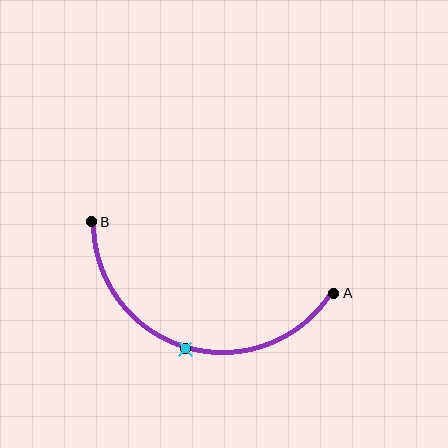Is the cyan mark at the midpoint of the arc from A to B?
Yes. The cyan mark lies on the arc at equal arc-length from both A and B — it is the arc midpoint.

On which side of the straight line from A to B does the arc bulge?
The arc bulges below the straight line connecting A and B.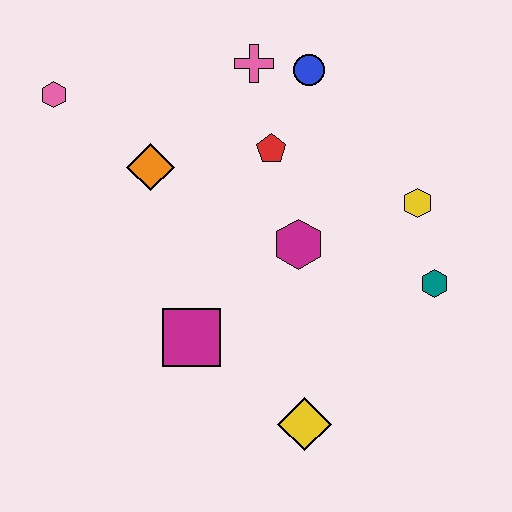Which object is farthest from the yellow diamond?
The pink hexagon is farthest from the yellow diamond.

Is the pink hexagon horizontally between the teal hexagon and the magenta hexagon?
No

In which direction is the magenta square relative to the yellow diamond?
The magenta square is to the left of the yellow diamond.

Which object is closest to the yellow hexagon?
The teal hexagon is closest to the yellow hexagon.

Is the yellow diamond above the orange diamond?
No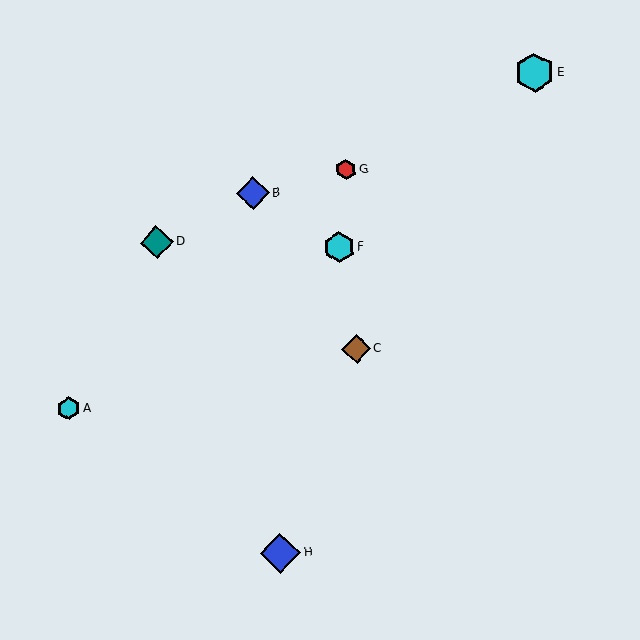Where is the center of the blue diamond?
The center of the blue diamond is at (253, 193).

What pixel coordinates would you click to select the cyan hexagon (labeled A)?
Click at (69, 408) to select the cyan hexagon A.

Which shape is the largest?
The blue diamond (labeled H) is the largest.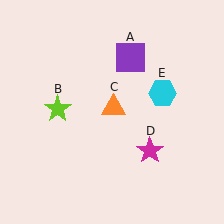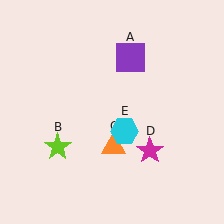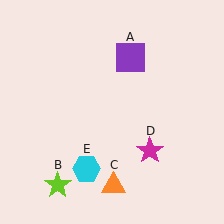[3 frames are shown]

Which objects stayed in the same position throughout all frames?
Purple square (object A) and magenta star (object D) remained stationary.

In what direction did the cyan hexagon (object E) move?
The cyan hexagon (object E) moved down and to the left.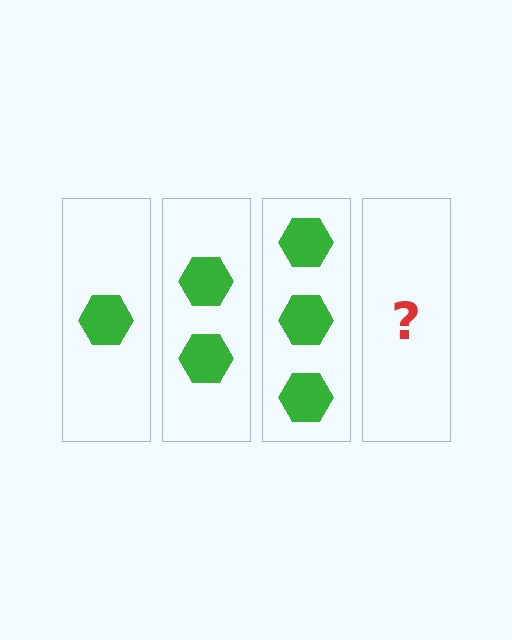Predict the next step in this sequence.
The next step is 4 hexagons.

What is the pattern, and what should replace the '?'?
The pattern is that each step adds one more hexagon. The '?' should be 4 hexagons.